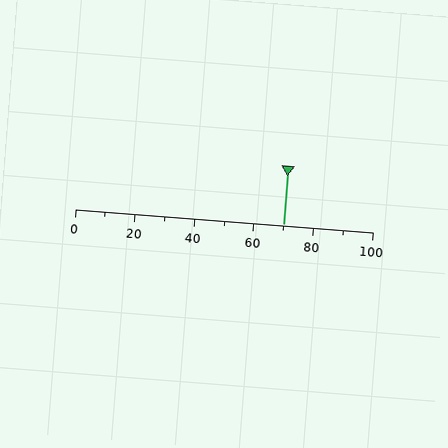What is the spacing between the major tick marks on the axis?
The major ticks are spaced 20 apart.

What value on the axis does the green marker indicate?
The marker indicates approximately 70.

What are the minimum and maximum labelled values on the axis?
The axis runs from 0 to 100.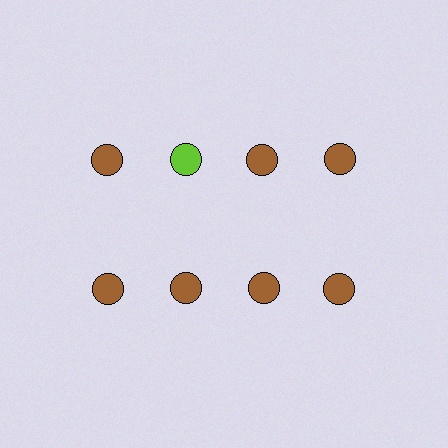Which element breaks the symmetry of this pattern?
The lime circle in the top row, second from left column breaks the symmetry. All other shapes are brown circles.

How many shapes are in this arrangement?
There are 8 shapes arranged in a grid pattern.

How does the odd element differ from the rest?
It has a different color: lime instead of brown.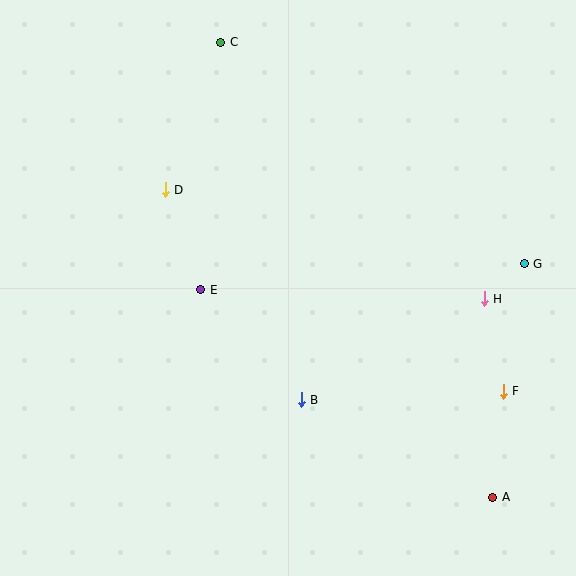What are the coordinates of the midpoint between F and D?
The midpoint between F and D is at (334, 291).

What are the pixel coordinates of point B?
Point B is at (301, 400).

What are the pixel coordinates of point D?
Point D is at (165, 190).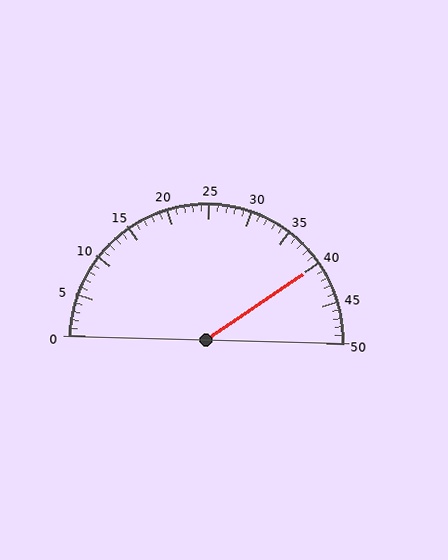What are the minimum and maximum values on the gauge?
The gauge ranges from 0 to 50.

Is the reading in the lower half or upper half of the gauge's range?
The reading is in the upper half of the range (0 to 50).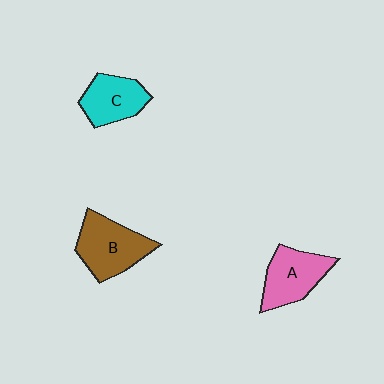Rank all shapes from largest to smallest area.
From largest to smallest: B (brown), A (pink), C (cyan).